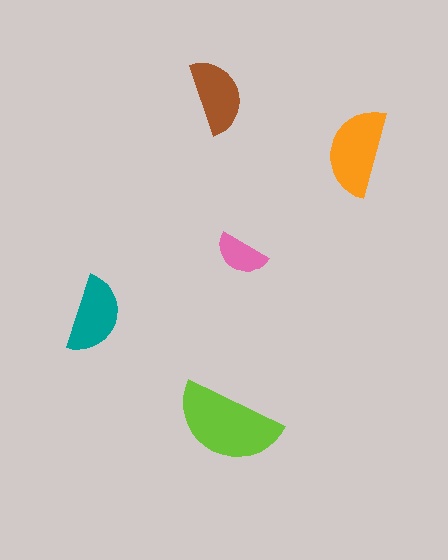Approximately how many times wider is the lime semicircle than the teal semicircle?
About 1.5 times wider.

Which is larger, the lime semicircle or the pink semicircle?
The lime one.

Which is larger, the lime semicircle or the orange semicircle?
The lime one.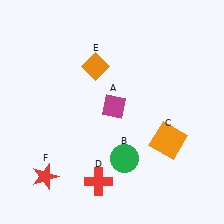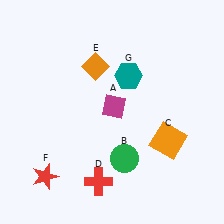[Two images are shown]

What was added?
A teal hexagon (G) was added in Image 2.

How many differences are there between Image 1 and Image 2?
There is 1 difference between the two images.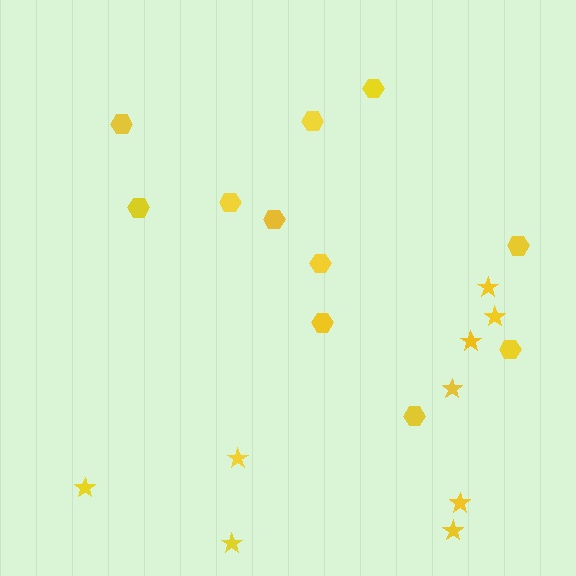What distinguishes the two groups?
There are 2 groups: one group of hexagons (11) and one group of stars (9).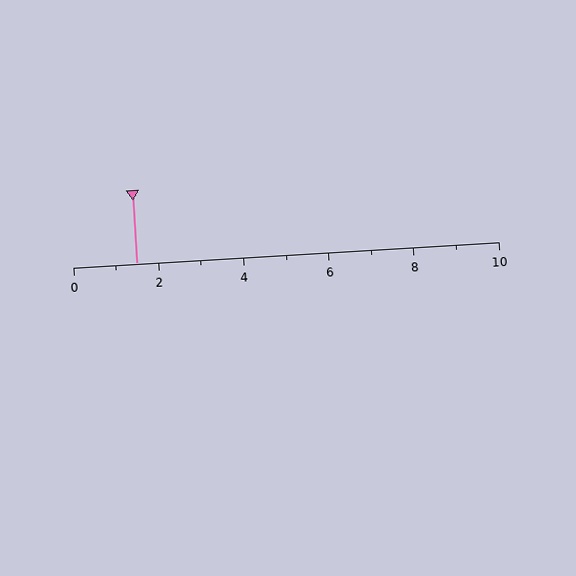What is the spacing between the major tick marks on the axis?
The major ticks are spaced 2 apart.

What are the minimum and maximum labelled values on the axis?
The axis runs from 0 to 10.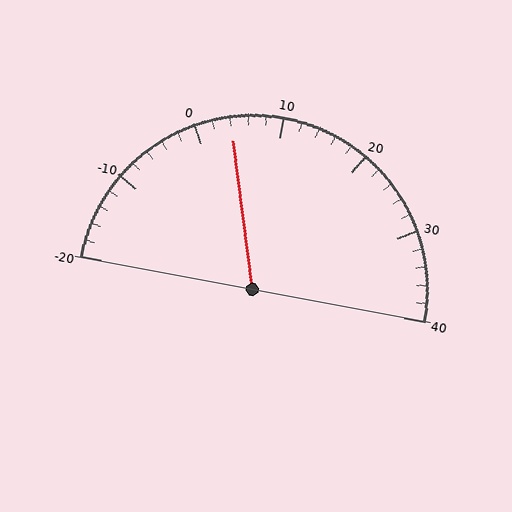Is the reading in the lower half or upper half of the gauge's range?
The reading is in the lower half of the range (-20 to 40).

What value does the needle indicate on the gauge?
The needle indicates approximately 4.